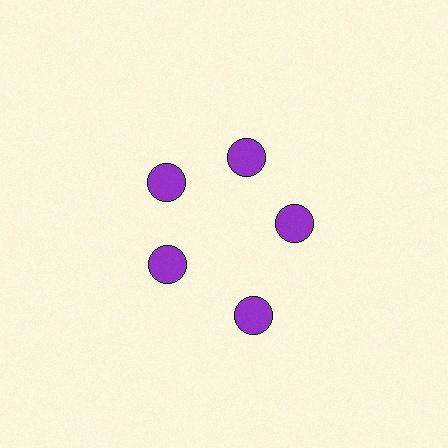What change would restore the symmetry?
The symmetry would be restored by moving it inward, back onto the ring so that all 5 circles sit at equal angles and equal distance from the center.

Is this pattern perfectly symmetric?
No. The 5 purple circles are arranged in a ring, but one element near the 5 o'clock position is pushed outward from the center, breaking the 5-fold rotational symmetry.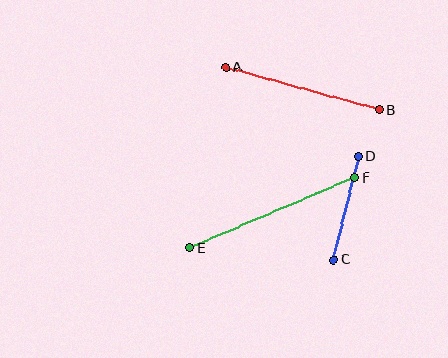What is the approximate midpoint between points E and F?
The midpoint is at approximately (272, 213) pixels.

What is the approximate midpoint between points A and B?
The midpoint is at approximately (303, 88) pixels.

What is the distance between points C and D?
The distance is approximately 107 pixels.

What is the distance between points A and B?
The distance is approximately 159 pixels.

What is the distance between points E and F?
The distance is approximately 179 pixels.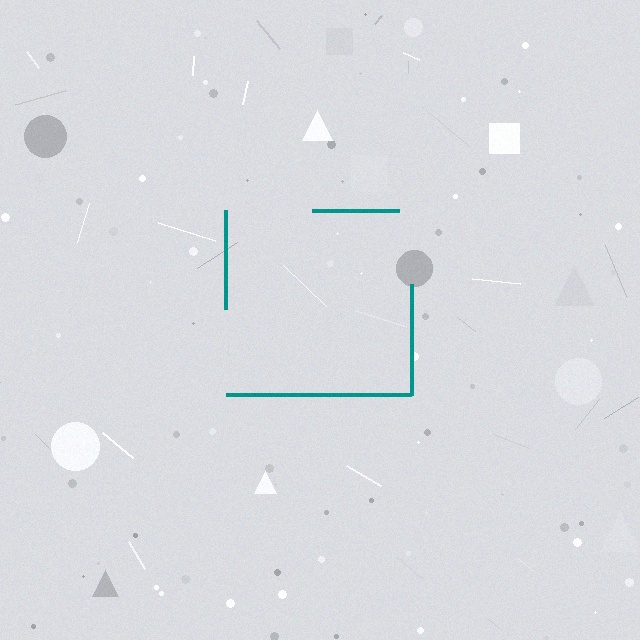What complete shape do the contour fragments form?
The contour fragments form a square.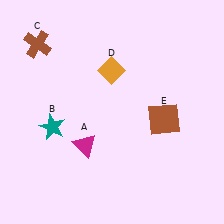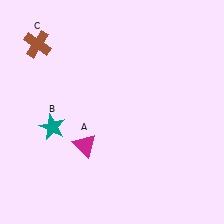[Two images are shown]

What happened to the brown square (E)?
The brown square (E) was removed in Image 2. It was in the bottom-right area of Image 1.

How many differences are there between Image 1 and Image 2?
There are 2 differences between the two images.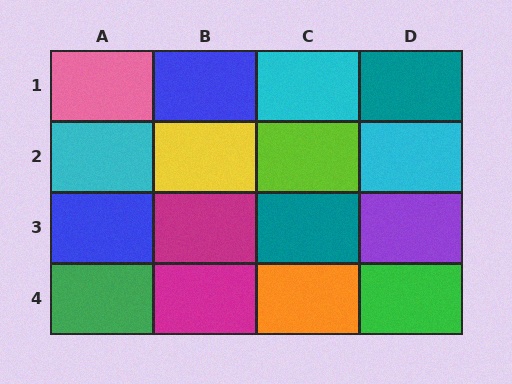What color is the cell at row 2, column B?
Yellow.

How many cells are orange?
1 cell is orange.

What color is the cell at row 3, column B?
Magenta.